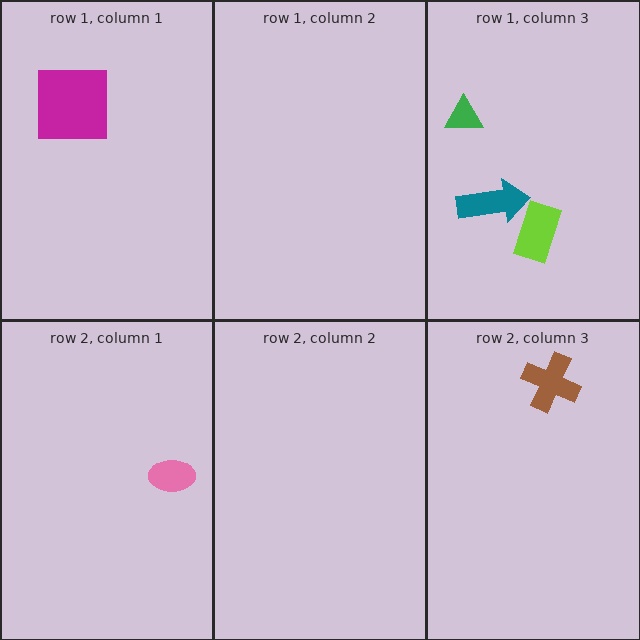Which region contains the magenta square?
The row 1, column 1 region.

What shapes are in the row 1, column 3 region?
The lime rectangle, the green triangle, the teal arrow.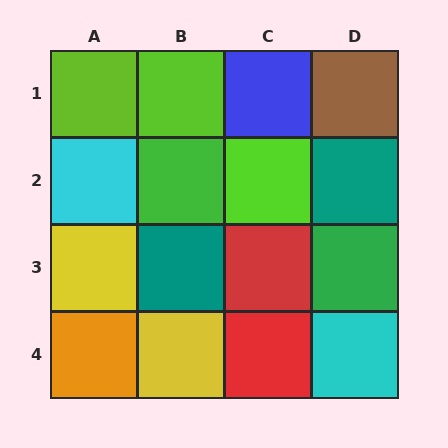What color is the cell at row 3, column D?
Green.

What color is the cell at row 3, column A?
Yellow.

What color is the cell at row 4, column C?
Red.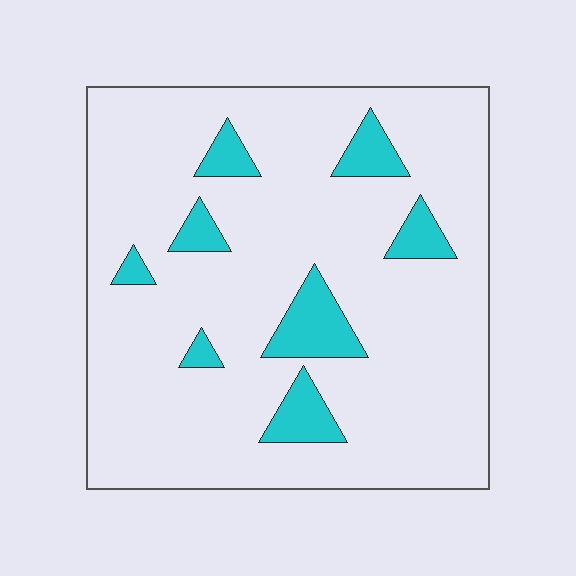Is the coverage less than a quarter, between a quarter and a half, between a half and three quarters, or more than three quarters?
Less than a quarter.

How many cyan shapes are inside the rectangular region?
8.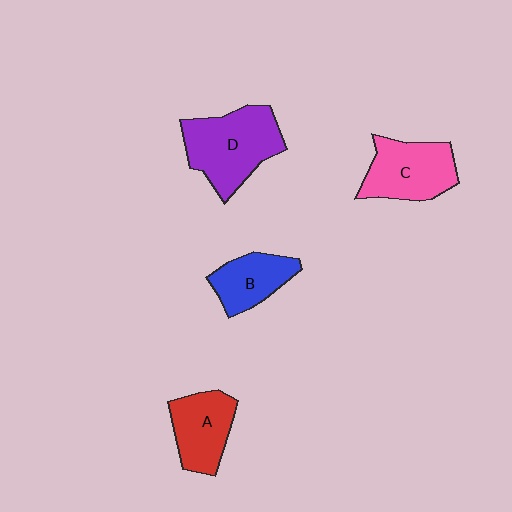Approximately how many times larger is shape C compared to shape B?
Approximately 1.4 times.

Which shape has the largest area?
Shape D (purple).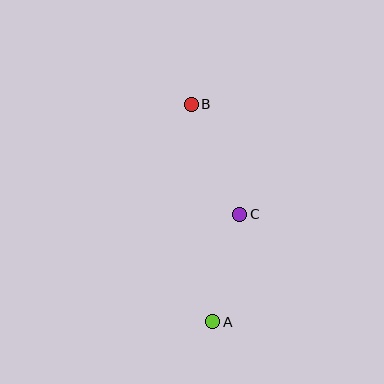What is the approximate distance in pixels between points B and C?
The distance between B and C is approximately 120 pixels.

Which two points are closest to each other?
Points A and C are closest to each other.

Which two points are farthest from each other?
Points A and B are farthest from each other.